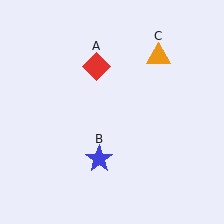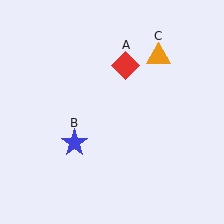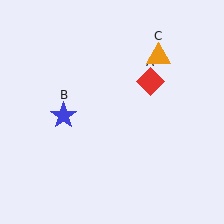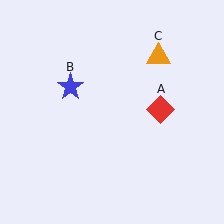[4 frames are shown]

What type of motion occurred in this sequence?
The red diamond (object A), blue star (object B) rotated clockwise around the center of the scene.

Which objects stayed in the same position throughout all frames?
Orange triangle (object C) remained stationary.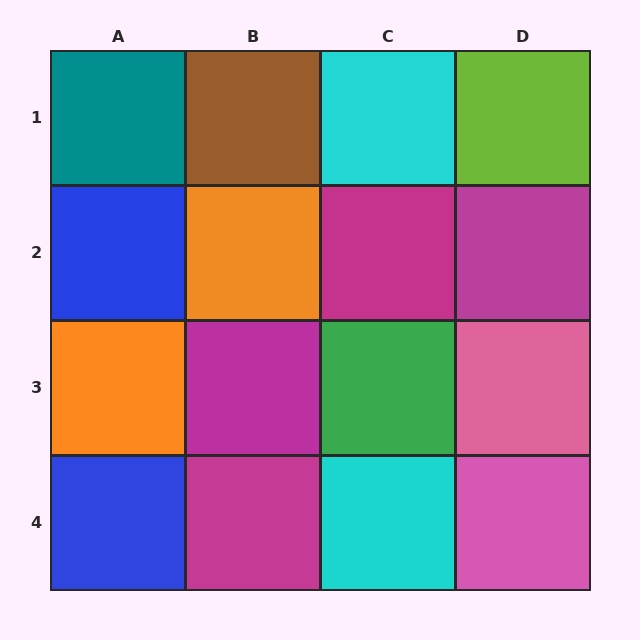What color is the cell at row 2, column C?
Magenta.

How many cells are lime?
1 cell is lime.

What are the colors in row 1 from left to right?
Teal, brown, cyan, lime.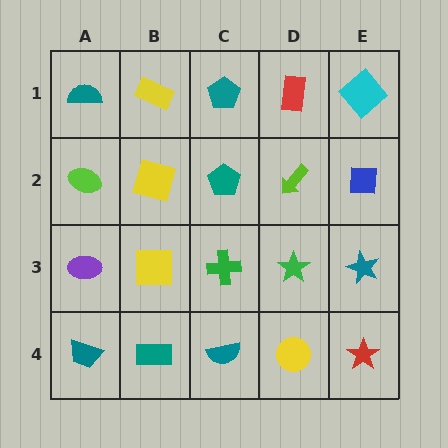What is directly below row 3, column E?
A red star.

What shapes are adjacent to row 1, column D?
A lime arrow (row 2, column D), a teal pentagon (row 1, column C), a cyan diamond (row 1, column E).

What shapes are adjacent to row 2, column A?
A teal semicircle (row 1, column A), a purple ellipse (row 3, column A), a yellow square (row 2, column B).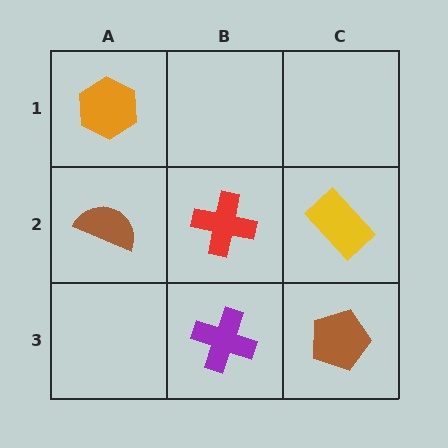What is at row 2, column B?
A red cross.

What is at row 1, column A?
An orange hexagon.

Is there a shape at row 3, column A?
No, that cell is empty.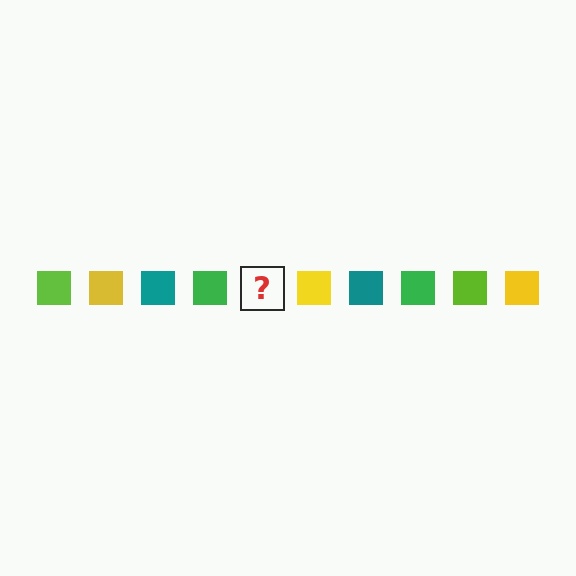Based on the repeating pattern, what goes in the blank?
The blank should be a lime square.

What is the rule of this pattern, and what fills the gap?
The rule is that the pattern cycles through lime, yellow, teal, green squares. The gap should be filled with a lime square.